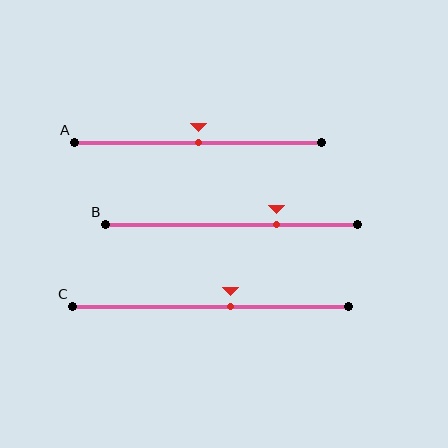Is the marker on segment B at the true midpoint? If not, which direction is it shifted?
No, the marker on segment B is shifted to the right by about 18% of the segment length.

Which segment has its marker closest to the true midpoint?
Segment A has its marker closest to the true midpoint.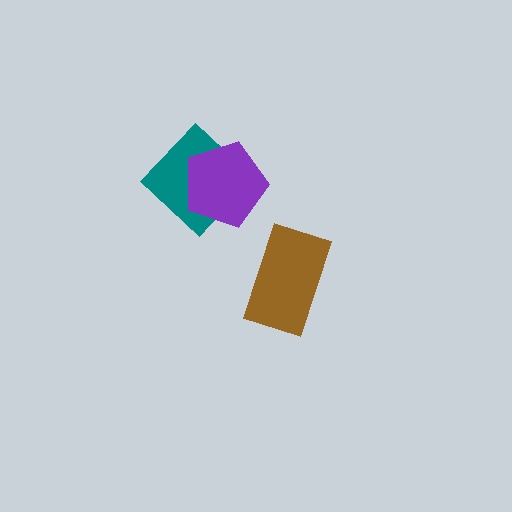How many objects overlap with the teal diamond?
1 object overlaps with the teal diamond.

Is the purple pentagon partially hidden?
No, no other shape covers it.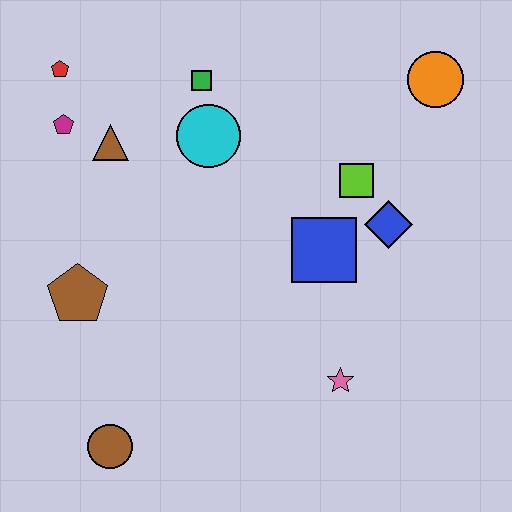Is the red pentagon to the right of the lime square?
No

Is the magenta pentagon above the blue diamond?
Yes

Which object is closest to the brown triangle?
The magenta pentagon is closest to the brown triangle.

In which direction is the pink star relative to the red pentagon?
The pink star is below the red pentagon.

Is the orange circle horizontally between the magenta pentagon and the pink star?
No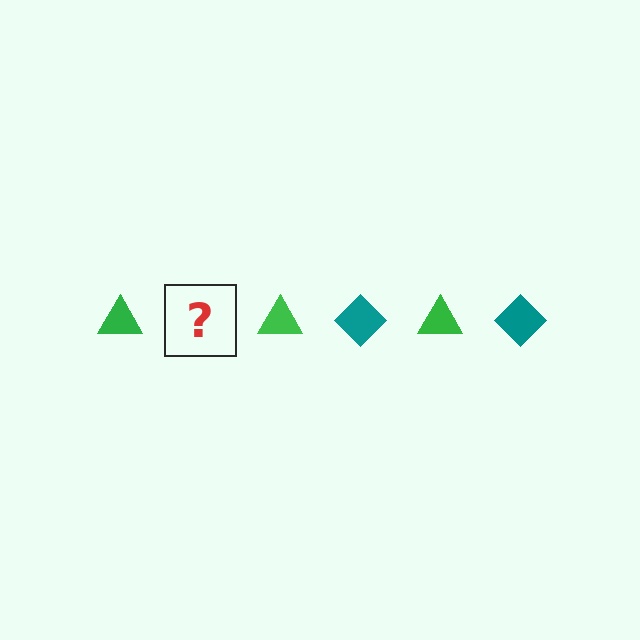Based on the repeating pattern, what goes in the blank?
The blank should be a teal diamond.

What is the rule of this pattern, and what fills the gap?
The rule is that the pattern alternates between green triangle and teal diamond. The gap should be filled with a teal diamond.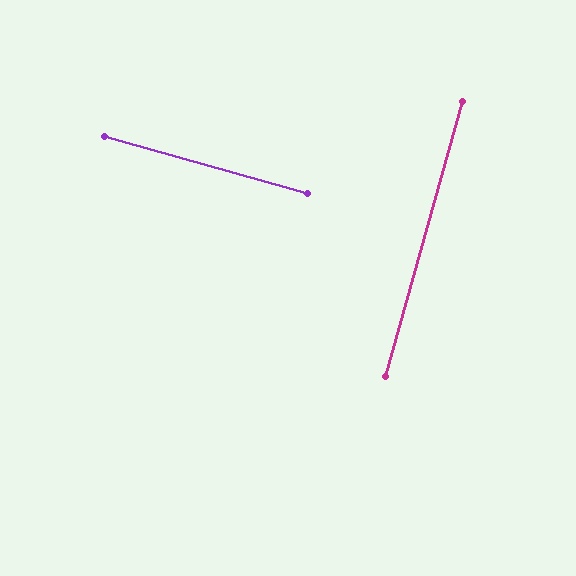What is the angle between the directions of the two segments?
Approximately 90 degrees.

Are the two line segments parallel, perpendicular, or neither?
Perpendicular — they meet at approximately 90°.